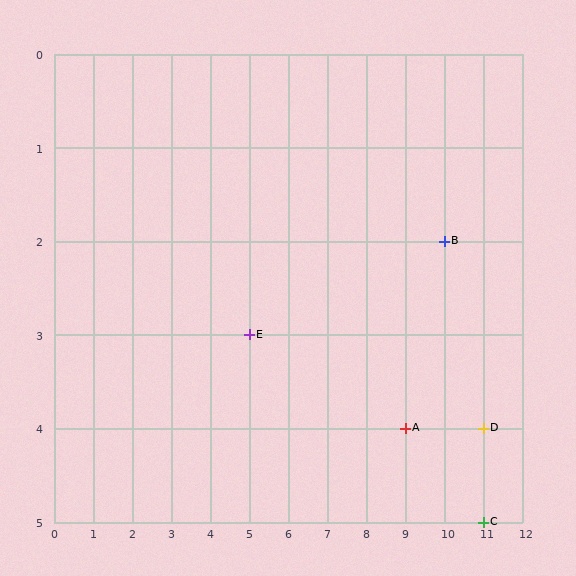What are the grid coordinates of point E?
Point E is at grid coordinates (5, 3).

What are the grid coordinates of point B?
Point B is at grid coordinates (10, 2).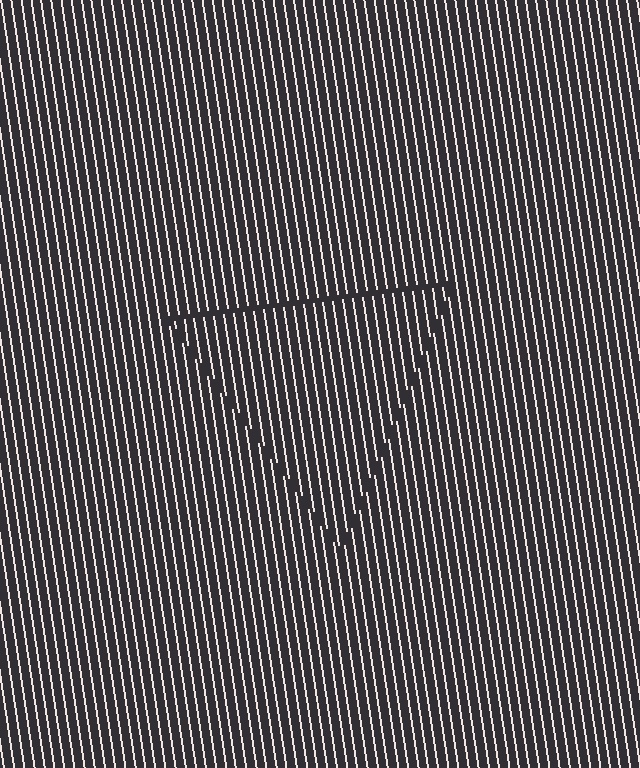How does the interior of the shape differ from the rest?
The interior of the shape contains the same grating, shifted by half a period — the contour is defined by the phase discontinuity where line-ends from the inner and outer gratings abut.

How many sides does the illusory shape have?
3 sides — the line-ends trace a triangle.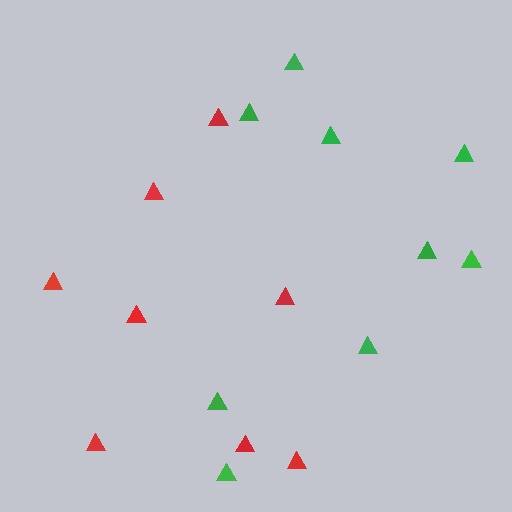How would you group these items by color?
There are 2 groups: one group of red triangles (8) and one group of green triangles (9).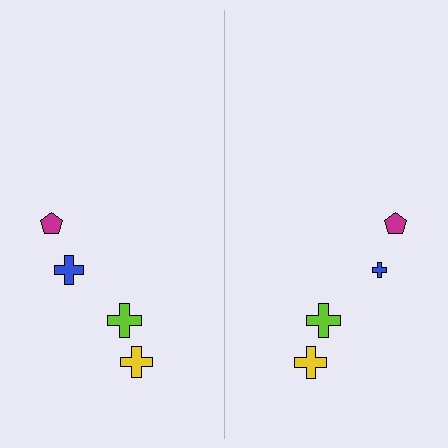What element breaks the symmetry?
The blue cross on the right side has a different size than its mirror counterpart.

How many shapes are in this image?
There are 8 shapes in this image.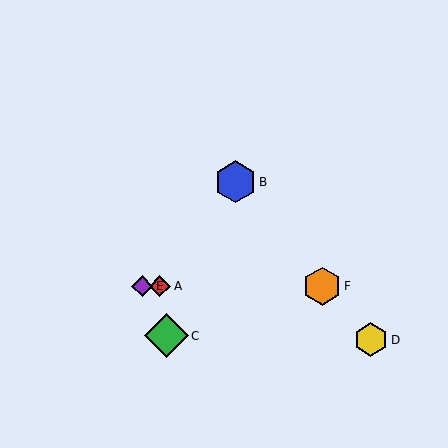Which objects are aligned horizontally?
Objects A, E, F are aligned horizontally.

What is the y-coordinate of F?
Object F is at y≈286.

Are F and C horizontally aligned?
No, F is at y≈286 and C is at y≈336.